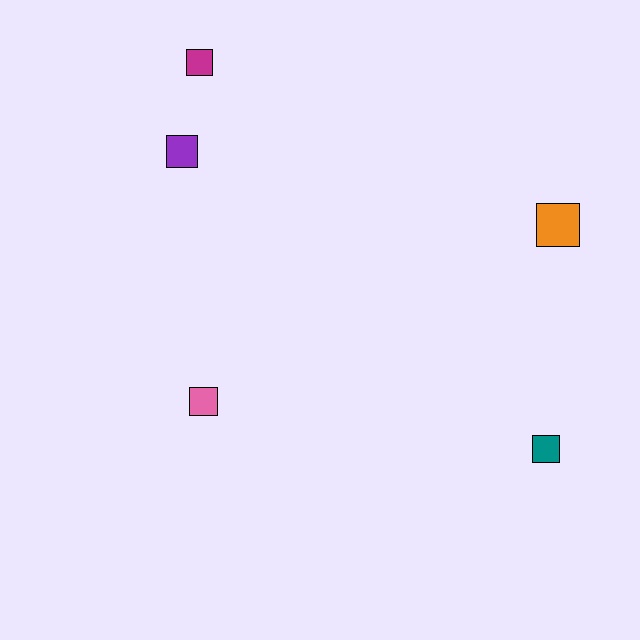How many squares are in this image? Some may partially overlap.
There are 5 squares.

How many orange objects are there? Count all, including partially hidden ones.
There is 1 orange object.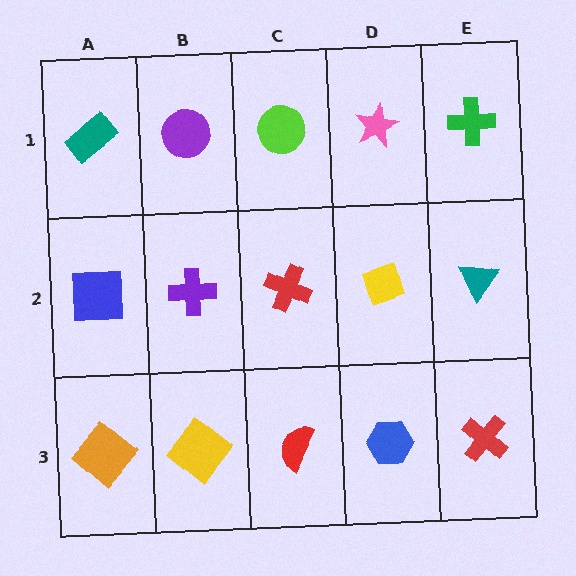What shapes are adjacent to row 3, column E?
A teal triangle (row 2, column E), a blue hexagon (row 3, column D).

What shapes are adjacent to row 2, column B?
A purple circle (row 1, column B), a yellow diamond (row 3, column B), a blue square (row 2, column A), a red cross (row 2, column C).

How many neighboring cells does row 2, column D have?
4.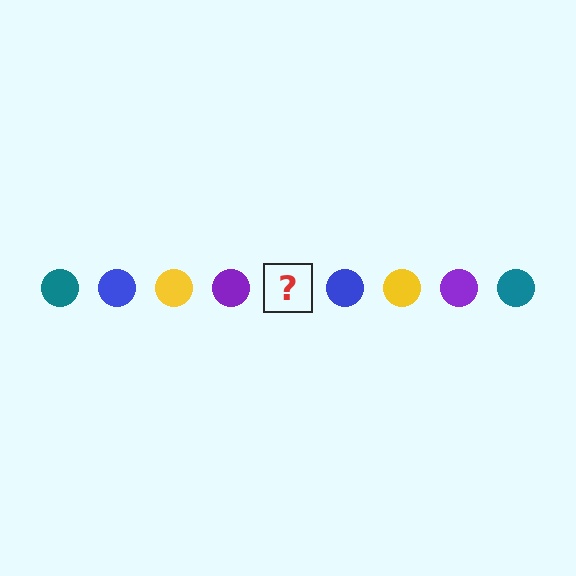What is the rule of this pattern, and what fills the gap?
The rule is that the pattern cycles through teal, blue, yellow, purple circles. The gap should be filled with a teal circle.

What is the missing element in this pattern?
The missing element is a teal circle.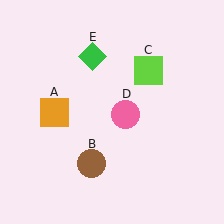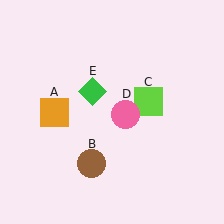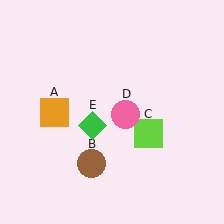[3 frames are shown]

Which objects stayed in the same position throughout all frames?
Orange square (object A) and brown circle (object B) and pink circle (object D) remained stationary.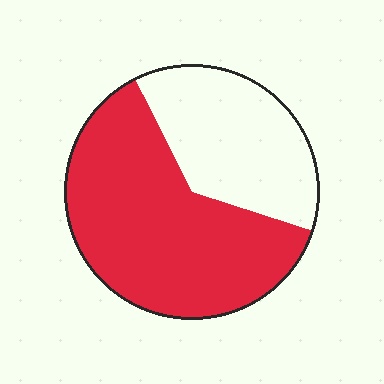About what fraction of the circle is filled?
About five eighths (5/8).